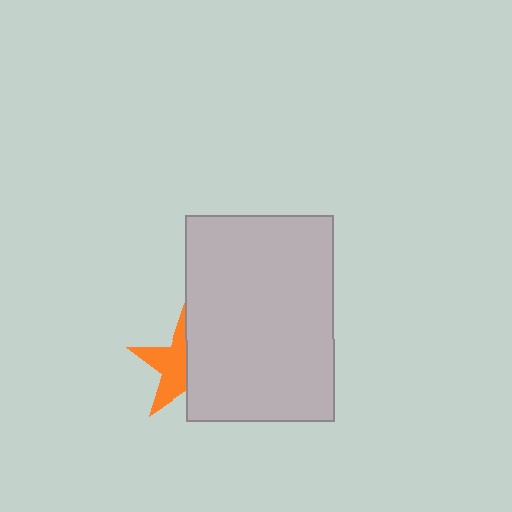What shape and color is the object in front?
The object in front is a light gray rectangle.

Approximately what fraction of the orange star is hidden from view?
Roughly 49% of the orange star is hidden behind the light gray rectangle.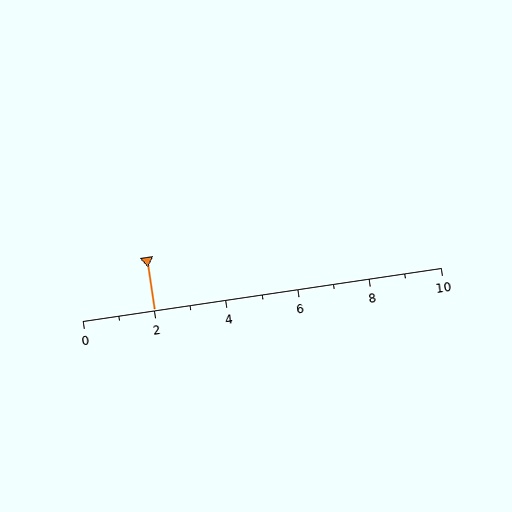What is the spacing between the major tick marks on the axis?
The major ticks are spaced 2 apart.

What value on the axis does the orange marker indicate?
The marker indicates approximately 2.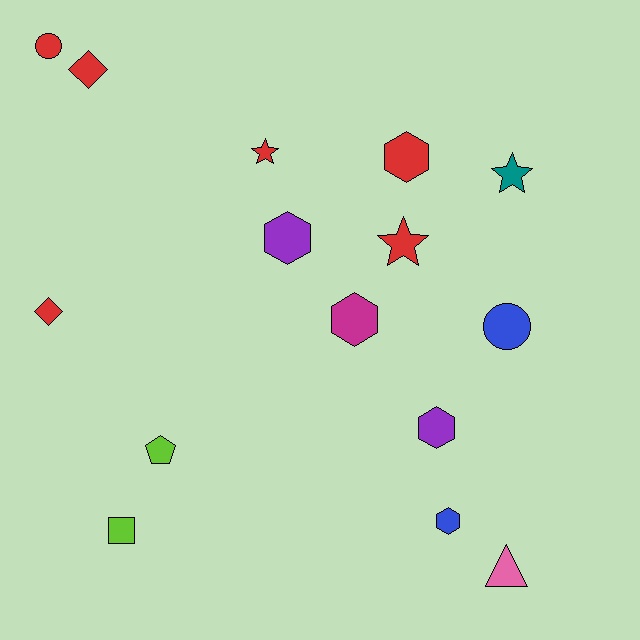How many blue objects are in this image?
There are 2 blue objects.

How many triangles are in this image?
There is 1 triangle.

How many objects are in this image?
There are 15 objects.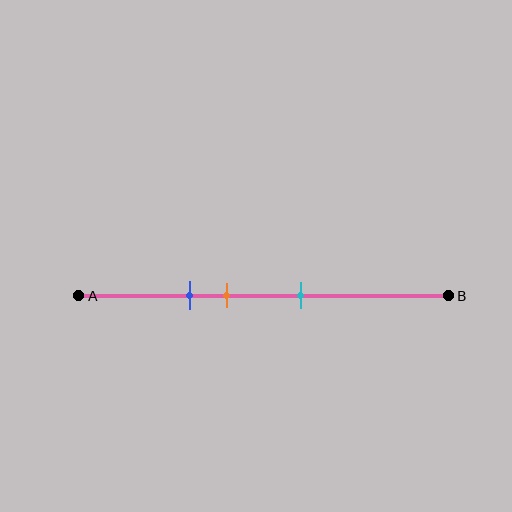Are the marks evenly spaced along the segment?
Yes, the marks are approximately evenly spaced.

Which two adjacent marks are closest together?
The blue and orange marks are the closest adjacent pair.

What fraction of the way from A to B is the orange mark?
The orange mark is approximately 40% (0.4) of the way from A to B.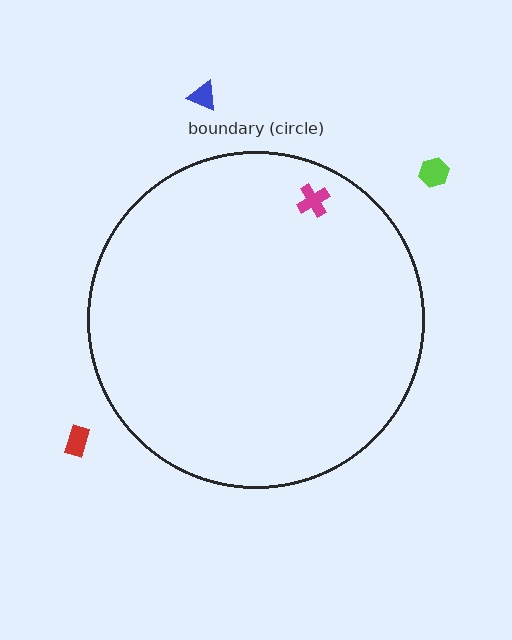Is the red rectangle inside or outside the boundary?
Outside.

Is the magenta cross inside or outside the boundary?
Inside.